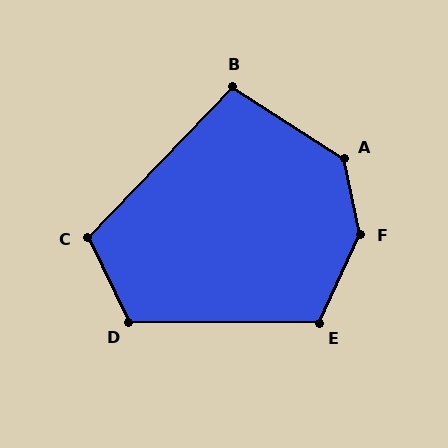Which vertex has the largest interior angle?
F, at approximately 143 degrees.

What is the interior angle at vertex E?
Approximately 115 degrees (obtuse).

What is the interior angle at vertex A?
Approximately 135 degrees (obtuse).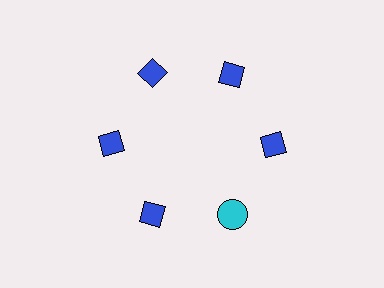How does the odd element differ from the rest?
It differs in both color (cyan instead of blue) and shape (circle instead of diamond).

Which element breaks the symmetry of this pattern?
The cyan circle at roughly the 5 o'clock position breaks the symmetry. All other shapes are blue diamonds.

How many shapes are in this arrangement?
There are 6 shapes arranged in a ring pattern.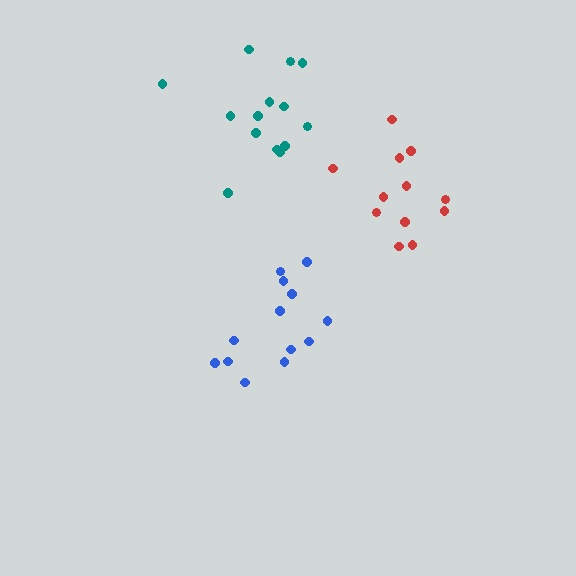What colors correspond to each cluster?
The clusters are colored: blue, teal, red.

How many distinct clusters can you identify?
There are 3 distinct clusters.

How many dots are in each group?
Group 1: 13 dots, Group 2: 14 dots, Group 3: 12 dots (39 total).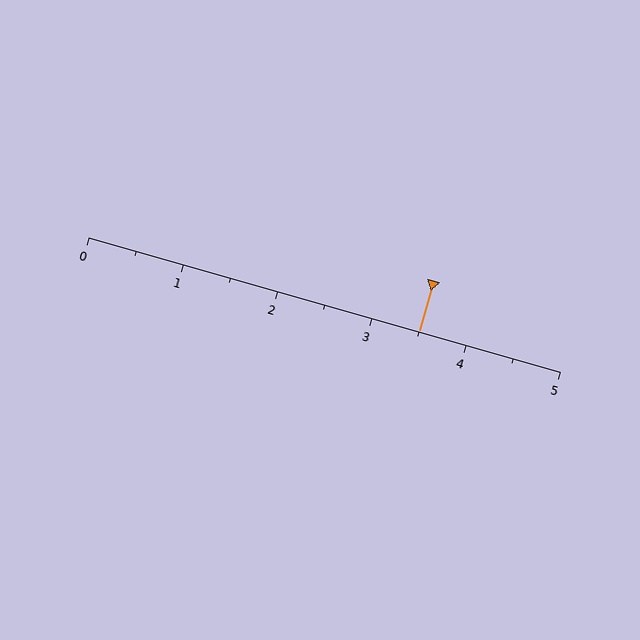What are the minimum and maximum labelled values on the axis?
The axis runs from 0 to 5.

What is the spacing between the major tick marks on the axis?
The major ticks are spaced 1 apart.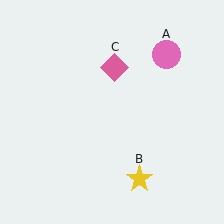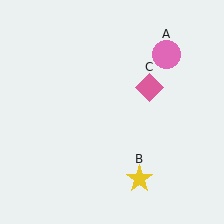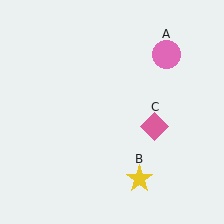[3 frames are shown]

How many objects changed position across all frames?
1 object changed position: pink diamond (object C).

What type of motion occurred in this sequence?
The pink diamond (object C) rotated clockwise around the center of the scene.